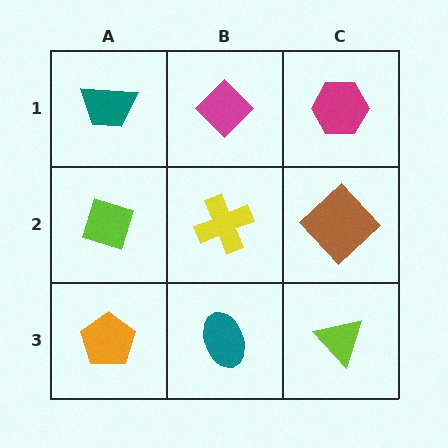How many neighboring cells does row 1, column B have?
3.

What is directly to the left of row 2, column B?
A lime diamond.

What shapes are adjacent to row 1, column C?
A brown diamond (row 2, column C), a magenta diamond (row 1, column B).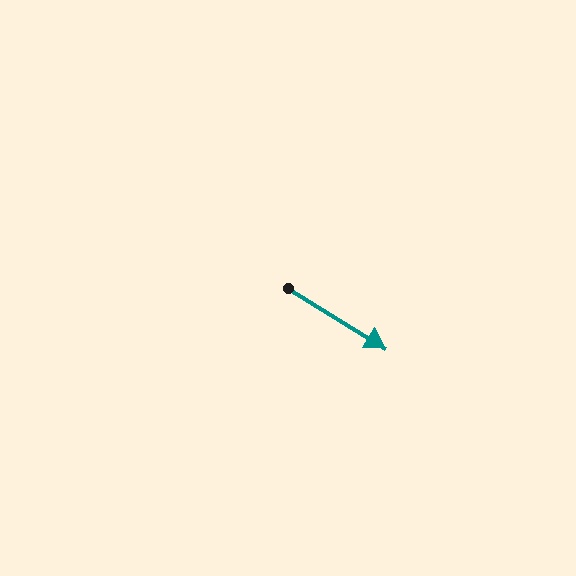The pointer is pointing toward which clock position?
Roughly 4 o'clock.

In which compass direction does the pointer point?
Southeast.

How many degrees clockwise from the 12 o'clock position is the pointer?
Approximately 122 degrees.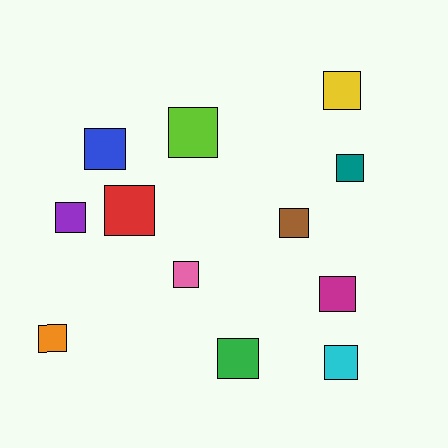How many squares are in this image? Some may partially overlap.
There are 12 squares.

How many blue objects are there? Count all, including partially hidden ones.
There is 1 blue object.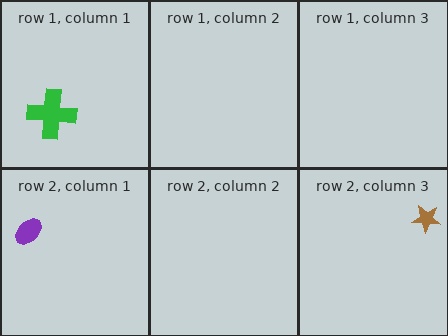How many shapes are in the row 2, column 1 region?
1.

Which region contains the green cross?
The row 1, column 1 region.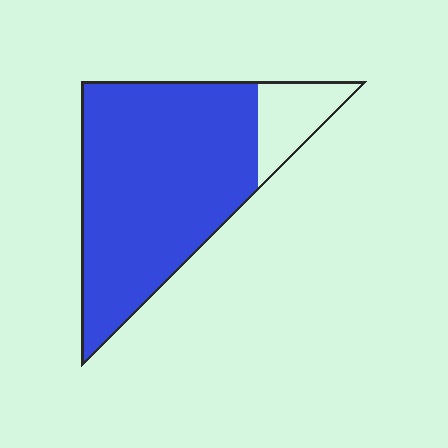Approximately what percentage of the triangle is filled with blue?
Approximately 85%.